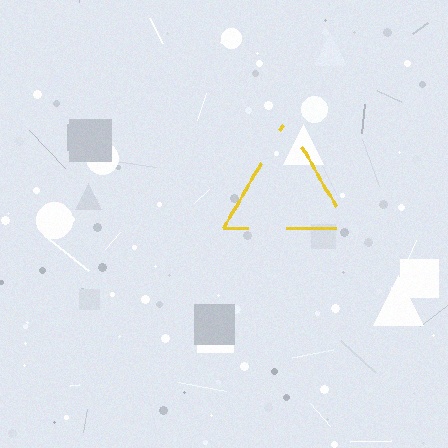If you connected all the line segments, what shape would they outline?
They would outline a triangle.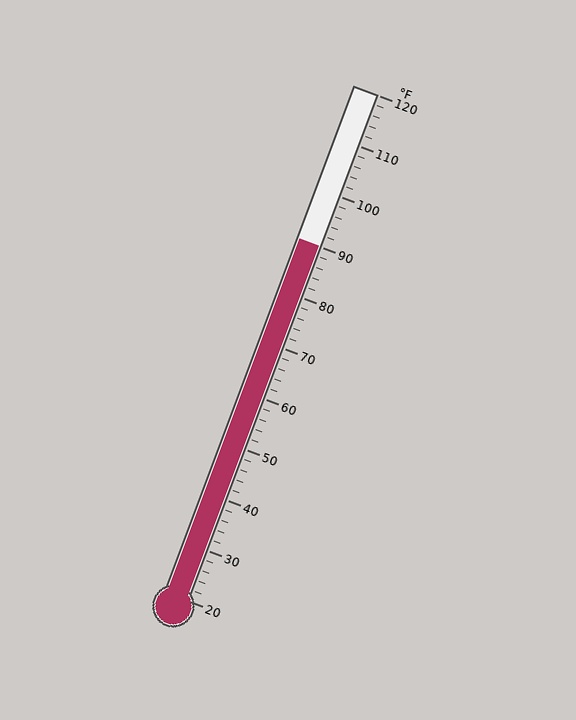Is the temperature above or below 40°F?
The temperature is above 40°F.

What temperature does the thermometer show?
The thermometer shows approximately 90°F.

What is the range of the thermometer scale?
The thermometer scale ranges from 20°F to 120°F.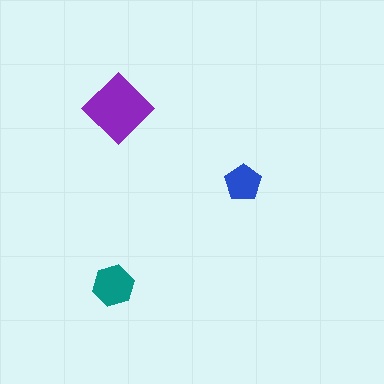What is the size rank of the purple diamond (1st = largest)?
1st.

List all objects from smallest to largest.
The blue pentagon, the teal hexagon, the purple diamond.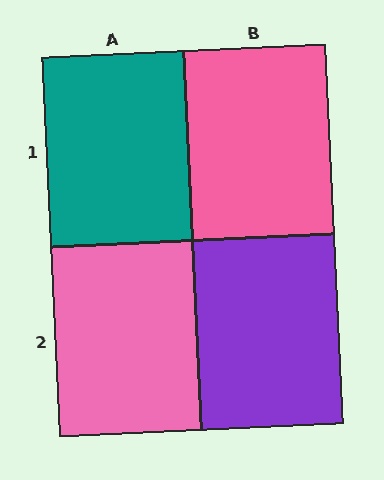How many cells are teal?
1 cell is teal.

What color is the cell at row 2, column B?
Purple.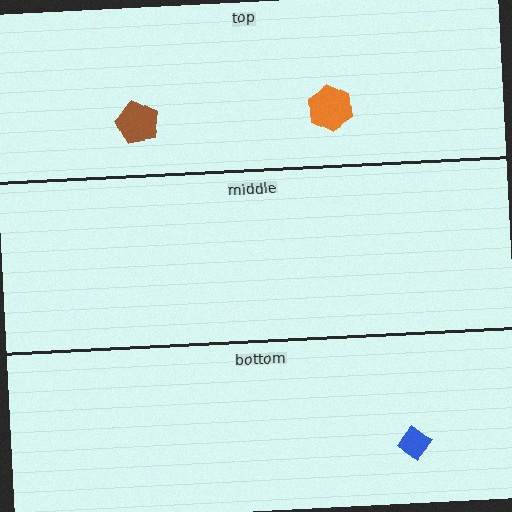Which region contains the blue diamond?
The bottom region.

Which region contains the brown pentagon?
The top region.